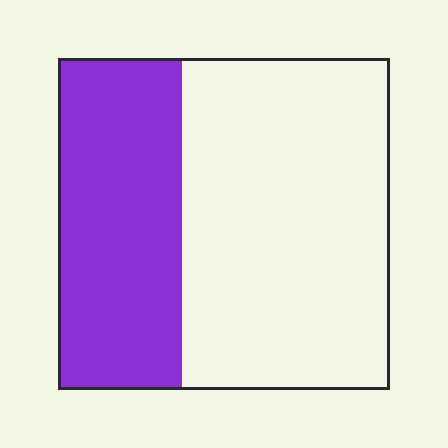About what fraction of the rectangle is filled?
About three eighths (3/8).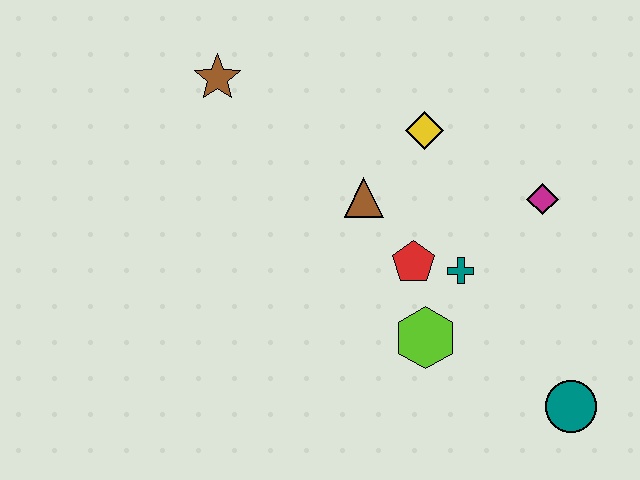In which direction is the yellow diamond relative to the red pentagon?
The yellow diamond is above the red pentagon.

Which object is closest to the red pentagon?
The teal cross is closest to the red pentagon.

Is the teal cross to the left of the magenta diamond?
Yes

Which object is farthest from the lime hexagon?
The brown star is farthest from the lime hexagon.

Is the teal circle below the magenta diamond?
Yes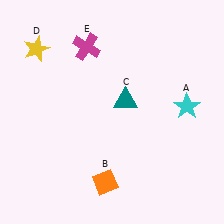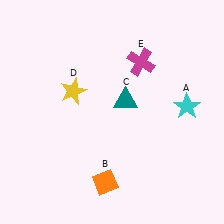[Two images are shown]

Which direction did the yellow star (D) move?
The yellow star (D) moved down.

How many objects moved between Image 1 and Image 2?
2 objects moved between the two images.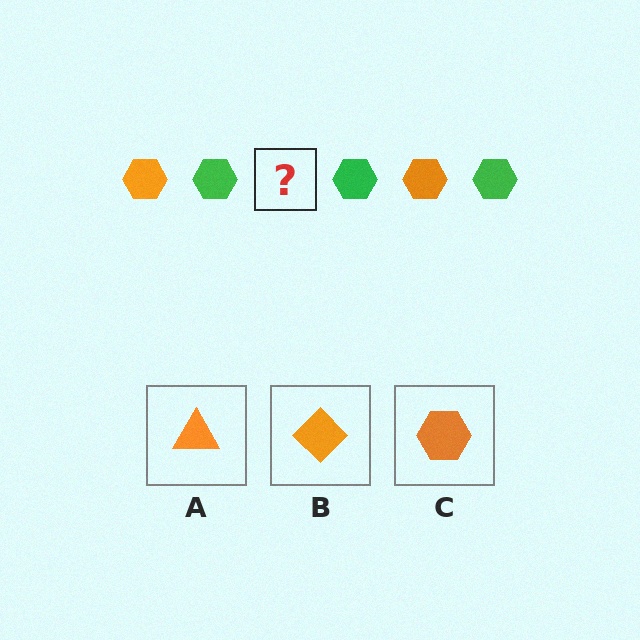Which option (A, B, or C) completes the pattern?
C.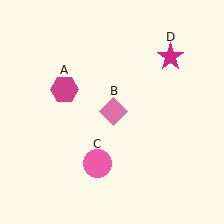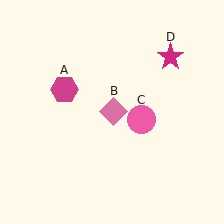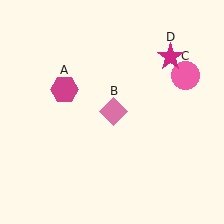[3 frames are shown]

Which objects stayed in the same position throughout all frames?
Magenta hexagon (object A) and pink diamond (object B) and magenta star (object D) remained stationary.